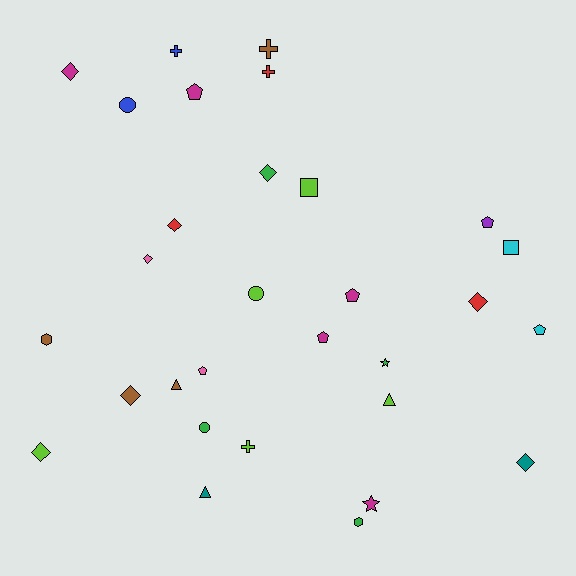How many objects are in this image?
There are 30 objects.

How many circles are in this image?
There are 3 circles.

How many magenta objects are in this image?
There are 5 magenta objects.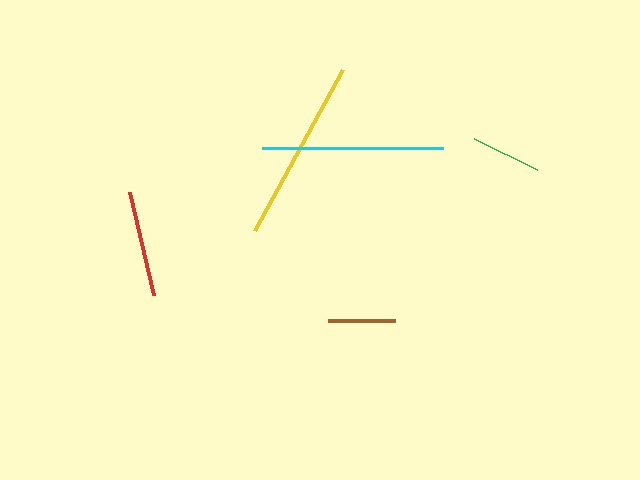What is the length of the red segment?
The red segment is approximately 106 pixels long.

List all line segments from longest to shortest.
From longest to shortest: yellow, cyan, red, green, brown.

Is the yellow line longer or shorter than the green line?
The yellow line is longer than the green line.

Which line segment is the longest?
The yellow line is the longest at approximately 183 pixels.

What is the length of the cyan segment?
The cyan segment is approximately 181 pixels long.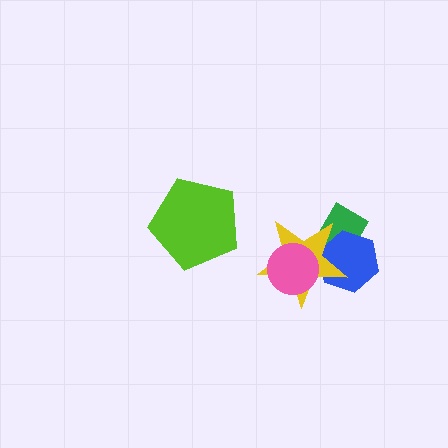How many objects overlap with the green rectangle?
2 objects overlap with the green rectangle.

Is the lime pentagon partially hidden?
No, no other shape covers it.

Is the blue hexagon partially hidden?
Yes, it is partially covered by another shape.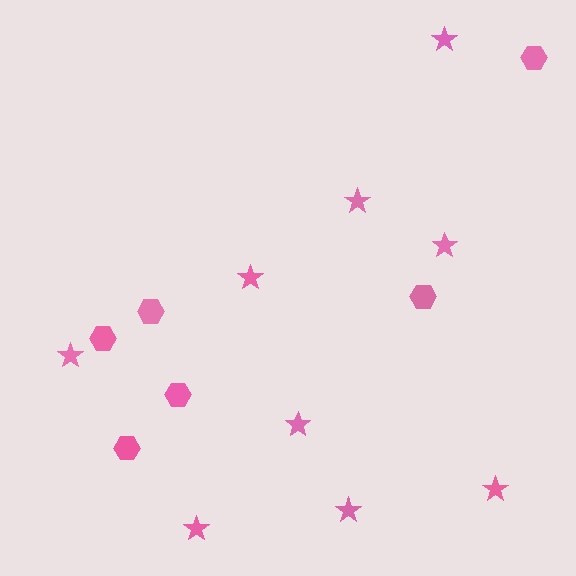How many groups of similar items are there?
There are 2 groups: one group of stars (9) and one group of hexagons (6).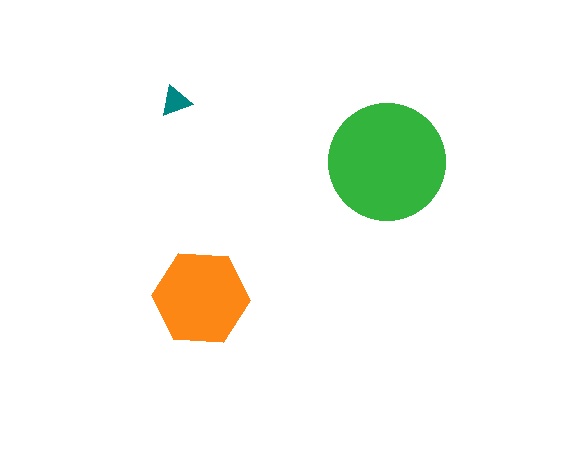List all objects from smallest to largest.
The teal triangle, the orange hexagon, the green circle.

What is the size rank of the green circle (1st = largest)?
1st.